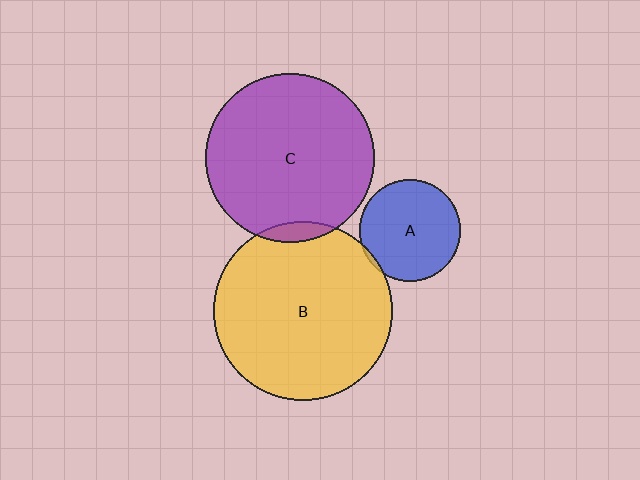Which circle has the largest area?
Circle B (yellow).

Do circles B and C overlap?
Yes.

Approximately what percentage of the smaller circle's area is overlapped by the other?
Approximately 5%.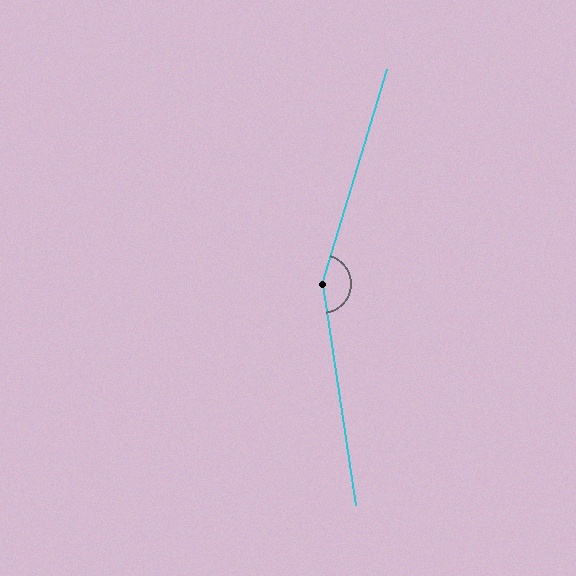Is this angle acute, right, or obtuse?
It is obtuse.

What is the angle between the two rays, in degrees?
Approximately 154 degrees.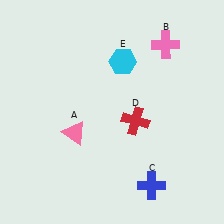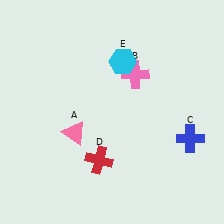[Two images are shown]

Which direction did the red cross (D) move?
The red cross (D) moved down.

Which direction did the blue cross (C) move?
The blue cross (C) moved up.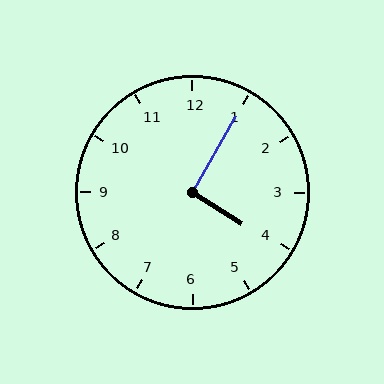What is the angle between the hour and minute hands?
Approximately 92 degrees.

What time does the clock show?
4:05.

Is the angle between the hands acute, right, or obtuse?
It is right.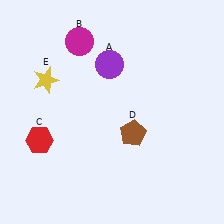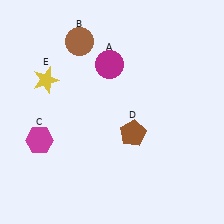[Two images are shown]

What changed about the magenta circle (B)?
In Image 1, B is magenta. In Image 2, it changed to brown.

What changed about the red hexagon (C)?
In Image 1, C is red. In Image 2, it changed to magenta.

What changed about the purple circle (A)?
In Image 1, A is purple. In Image 2, it changed to magenta.